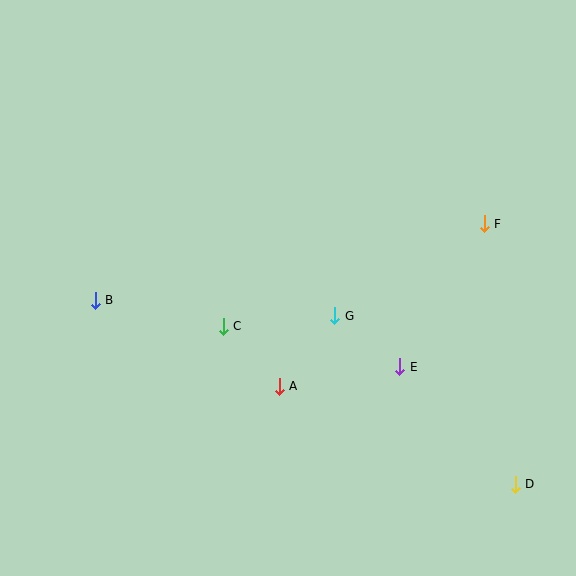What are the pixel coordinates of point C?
Point C is at (223, 326).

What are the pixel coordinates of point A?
Point A is at (279, 386).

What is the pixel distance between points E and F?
The distance between E and F is 166 pixels.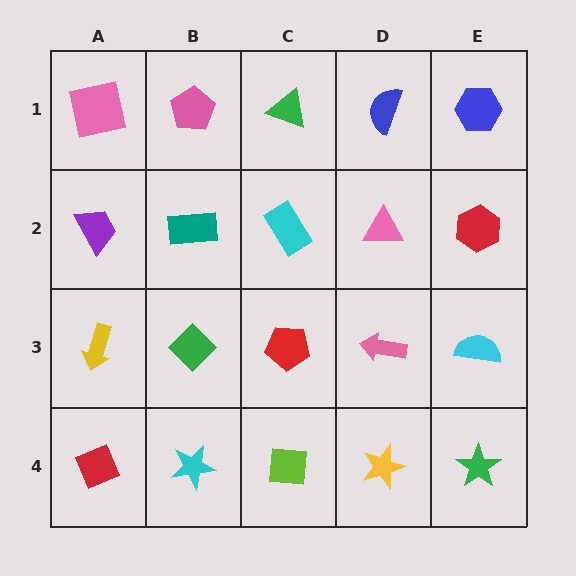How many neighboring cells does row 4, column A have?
2.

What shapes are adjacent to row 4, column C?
A red pentagon (row 3, column C), a cyan star (row 4, column B), a yellow star (row 4, column D).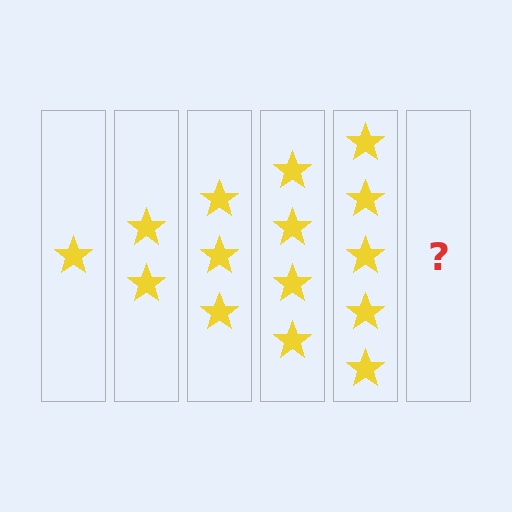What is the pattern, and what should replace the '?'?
The pattern is that each step adds one more star. The '?' should be 6 stars.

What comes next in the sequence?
The next element should be 6 stars.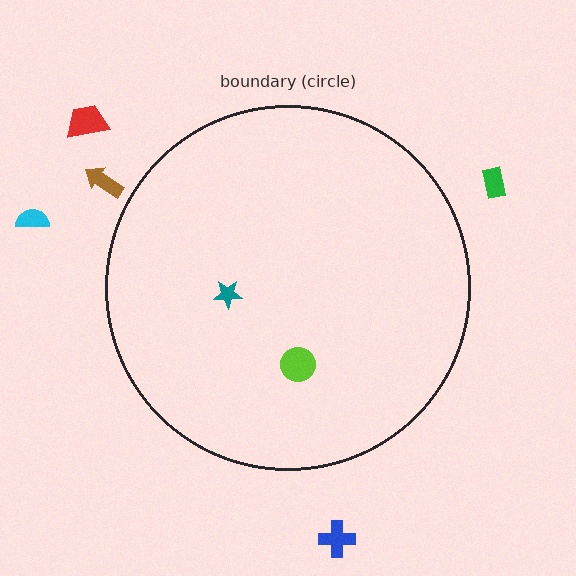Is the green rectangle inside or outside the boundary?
Outside.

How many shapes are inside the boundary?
2 inside, 5 outside.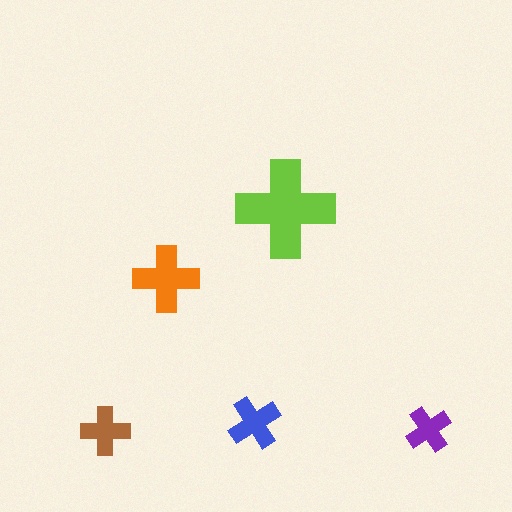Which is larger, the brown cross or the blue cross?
The blue one.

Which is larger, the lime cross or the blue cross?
The lime one.